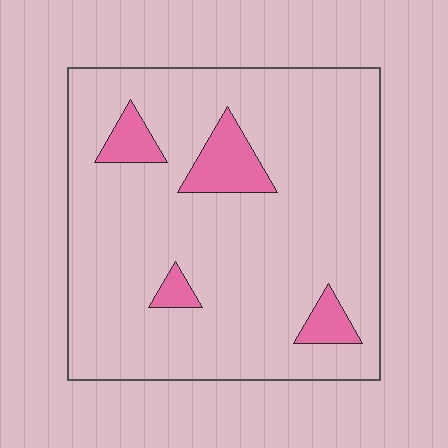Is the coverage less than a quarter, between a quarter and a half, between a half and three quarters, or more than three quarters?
Less than a quarter.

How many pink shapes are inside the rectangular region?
4.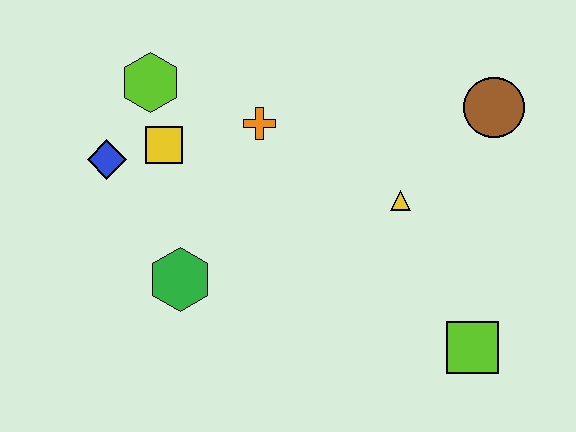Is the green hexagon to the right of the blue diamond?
Yes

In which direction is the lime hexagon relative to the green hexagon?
The lime hexagon is above the green hexagon.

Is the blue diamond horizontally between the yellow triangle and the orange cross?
No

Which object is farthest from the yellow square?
The lime square is farthest from the yellow square.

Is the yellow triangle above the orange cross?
No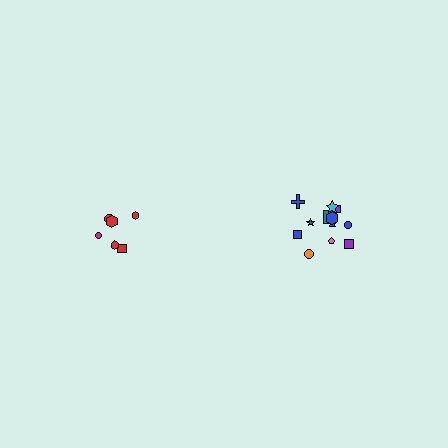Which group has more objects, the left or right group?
The right group.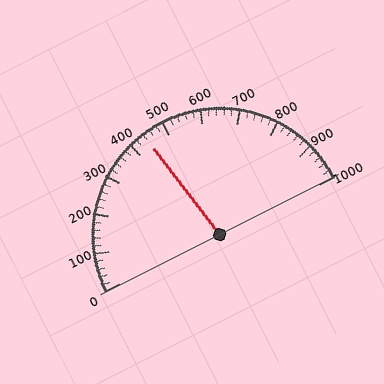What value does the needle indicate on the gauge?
The needle indicates approximately 440.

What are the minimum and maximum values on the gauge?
The gauge ranges from 0 to 1000.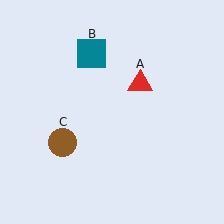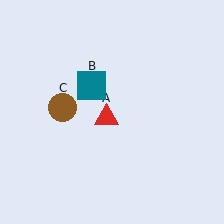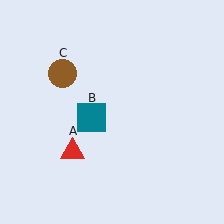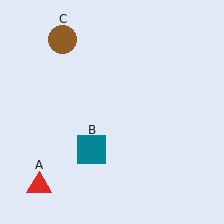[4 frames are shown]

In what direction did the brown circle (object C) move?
The brown circle (object C) moved up.